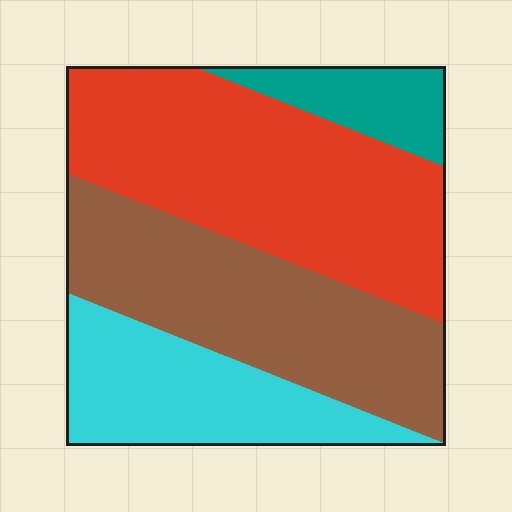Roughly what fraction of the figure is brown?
Brown takes up about one third (1/3) of the figure.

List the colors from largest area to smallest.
From largest to smallest: red, brown, cyan, teal.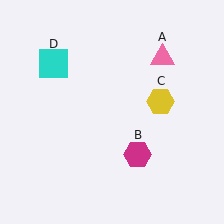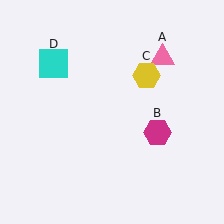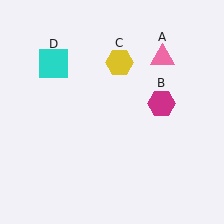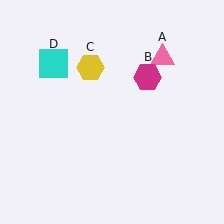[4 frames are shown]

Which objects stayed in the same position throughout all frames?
Pink triangle (object A) and cyan square (object D) remained stationary.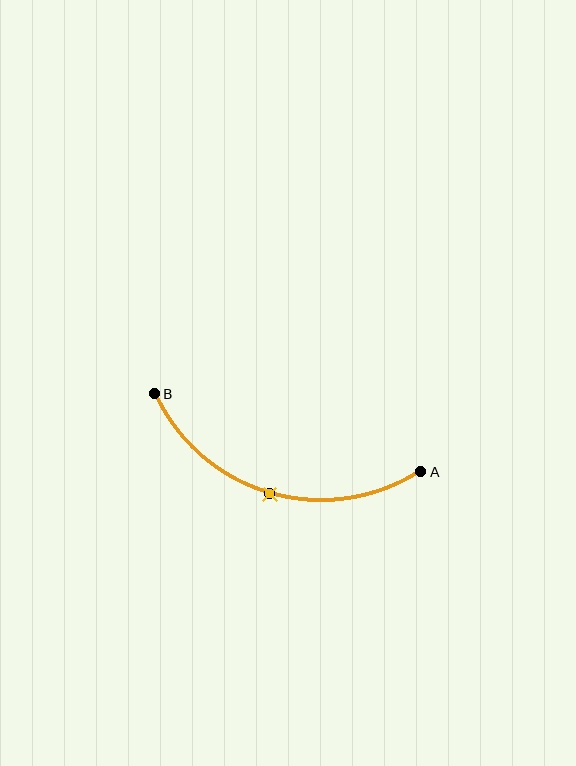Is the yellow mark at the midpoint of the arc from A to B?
Yes. The yellow mark lies on the arc at equal arc-length from both A and B — it is the arc midpoint.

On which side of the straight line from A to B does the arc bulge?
The arc bulges below the straight line connecting A and B.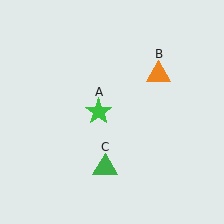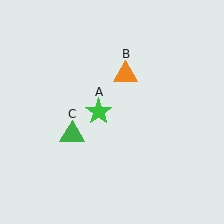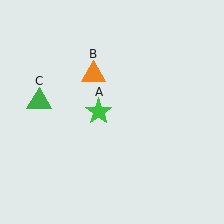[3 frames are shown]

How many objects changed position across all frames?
2 objects changed position: orange triangle (object B), green triangle (object C).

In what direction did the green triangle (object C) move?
The green triangle (object C) moved up and to the left.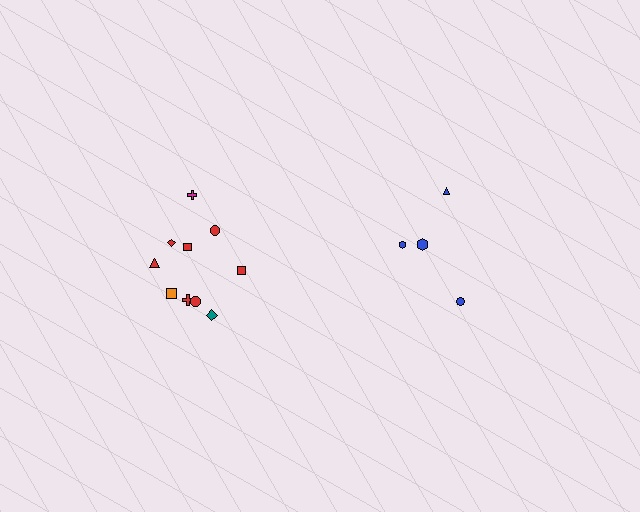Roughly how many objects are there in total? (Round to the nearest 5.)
Roughly 15 objects in total.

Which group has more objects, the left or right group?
The left group.